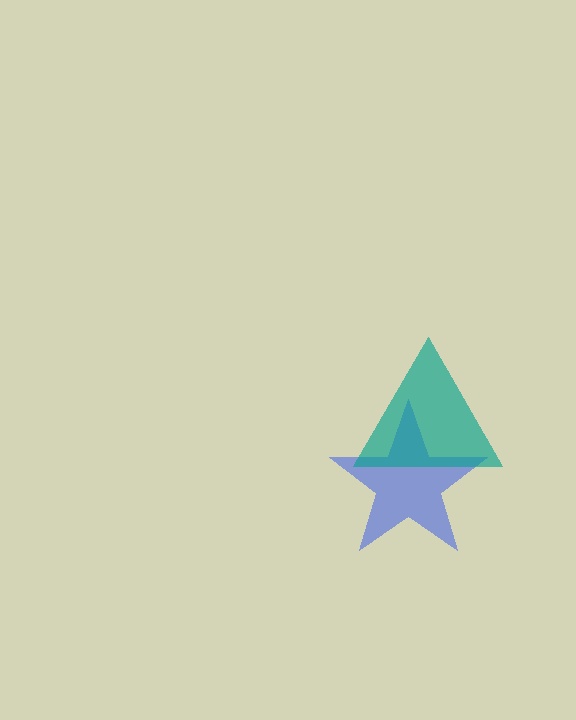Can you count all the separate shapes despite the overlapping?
Yes, there are 2 separate shapes.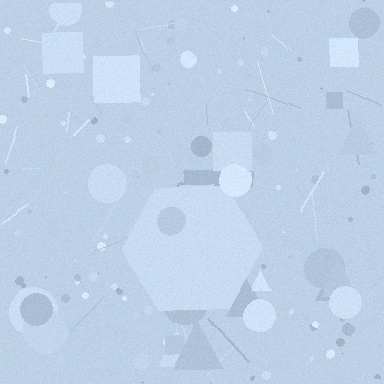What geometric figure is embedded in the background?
A hexagon is embedded in the background.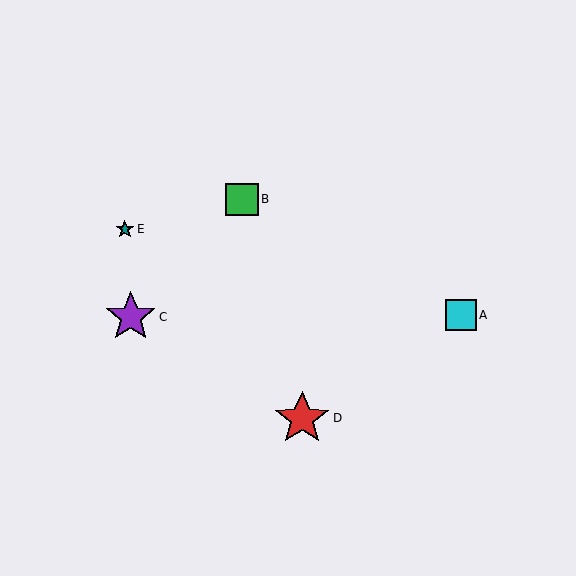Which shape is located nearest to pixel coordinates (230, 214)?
The green square (labeled B) at (242, 199) is nearest to that location.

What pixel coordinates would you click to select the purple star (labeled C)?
Click at (131, 317) to select the purple star C.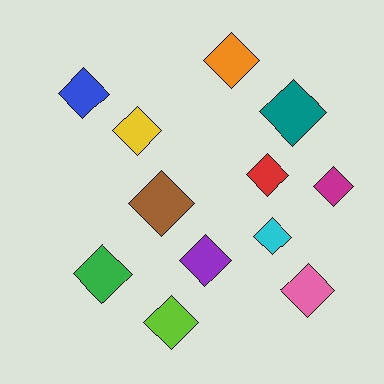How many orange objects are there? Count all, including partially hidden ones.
There is 1 orange object.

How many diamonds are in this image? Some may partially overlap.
There are 12 diamonds.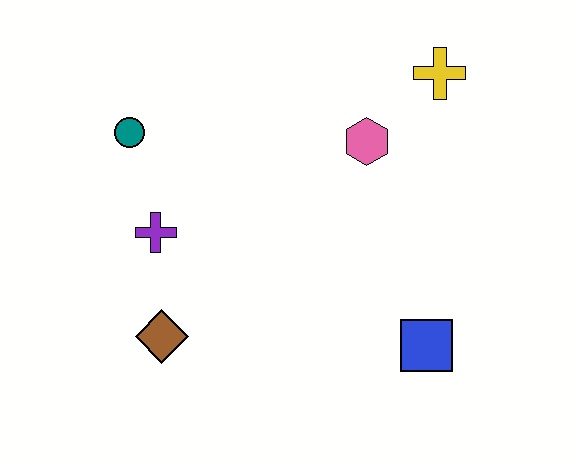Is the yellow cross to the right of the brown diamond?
Yes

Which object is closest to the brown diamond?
The purple cross is closest to the brown diamond.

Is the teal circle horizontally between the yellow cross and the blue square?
No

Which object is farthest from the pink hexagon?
The brown diamond is farthest from the pink hexagon.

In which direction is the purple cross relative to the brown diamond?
The purple cross is above the brown diamond.